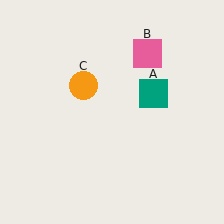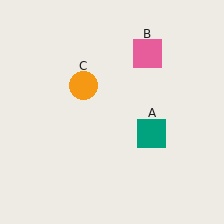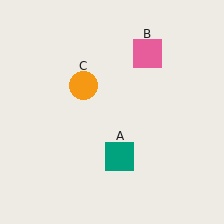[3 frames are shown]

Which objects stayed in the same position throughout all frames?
Pink square (object B) and orange circle (object C) remained stationary.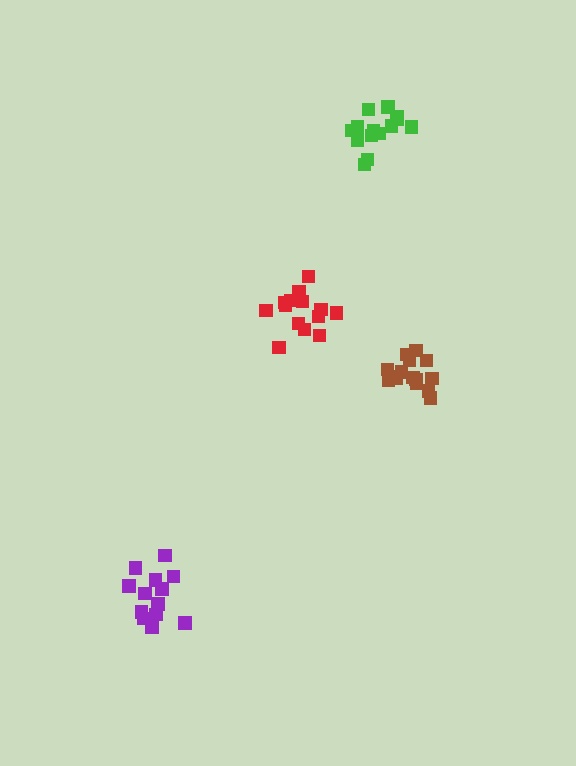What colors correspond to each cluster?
The clusters are colored: red, purple, green, brown.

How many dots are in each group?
Group 1: 15 dots, Group 2: 13 dots, Group 3: 14 dots, Group 4: 15 dots (57 total).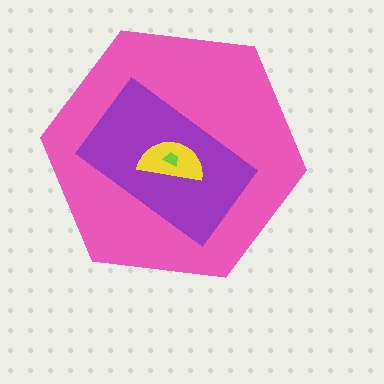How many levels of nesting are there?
4.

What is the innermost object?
The lime trapezoid.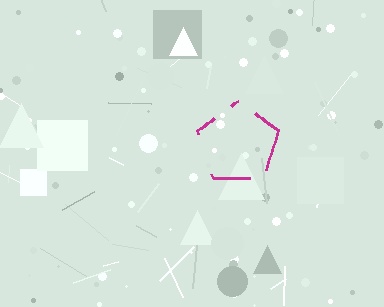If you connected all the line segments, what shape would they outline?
They would outline a pentagon.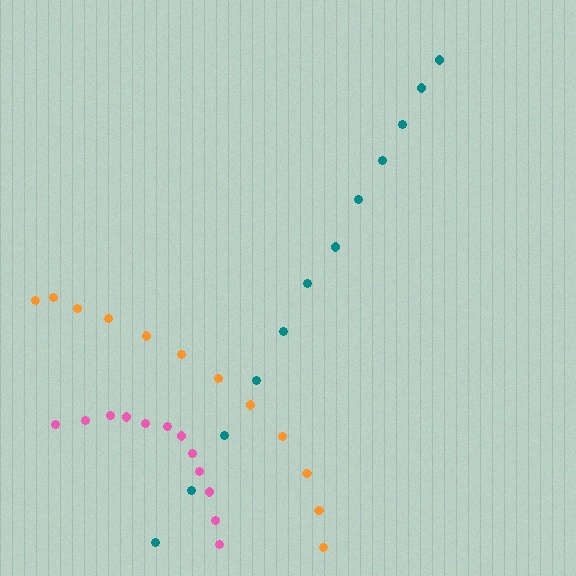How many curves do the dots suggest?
There are 3 distinct paths.